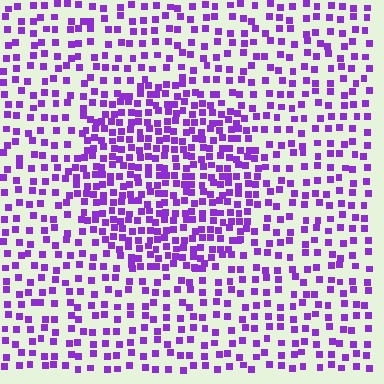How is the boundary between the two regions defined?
The boundary is defined by a change in element density (approximately 1.9x ratio). All elements are the same color, size, and shape.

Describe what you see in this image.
The image contains small purple elements arranged at two different densities. A circle-shaped region is visible where the elements are more densely packed than the surrounding area.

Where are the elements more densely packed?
The elements are more densely packed inside the circle boundary.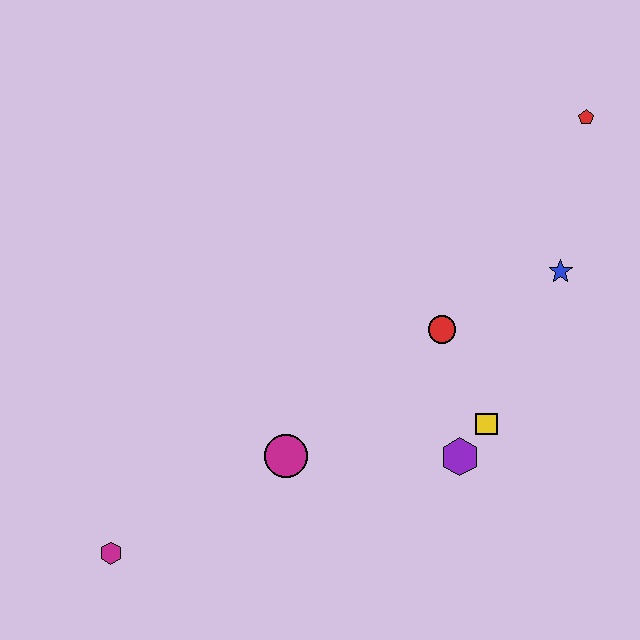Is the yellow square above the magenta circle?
Yes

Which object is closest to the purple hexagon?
The yellow square is closest to the purple hexagon.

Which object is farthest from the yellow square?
The magenta hexagon is farthest from the yellow square.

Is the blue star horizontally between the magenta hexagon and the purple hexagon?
No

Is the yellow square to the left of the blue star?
Yes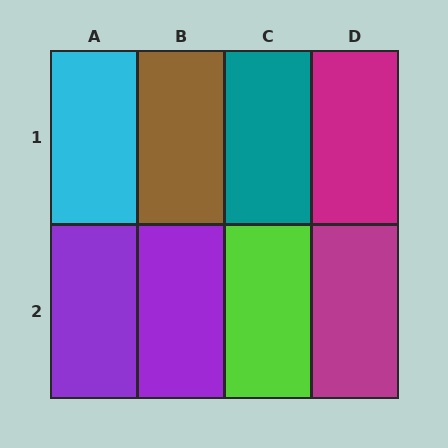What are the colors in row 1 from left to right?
Cyan, brown, teal, magenta.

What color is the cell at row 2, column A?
Purple.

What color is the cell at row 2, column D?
Magenta.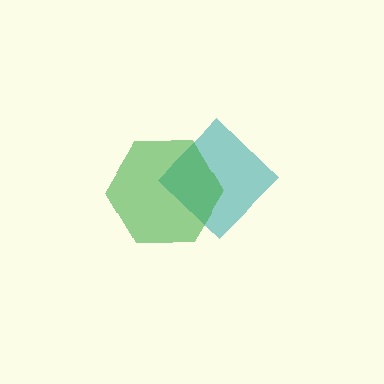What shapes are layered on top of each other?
The layered shapes are: a teal diamond, a green hexagon.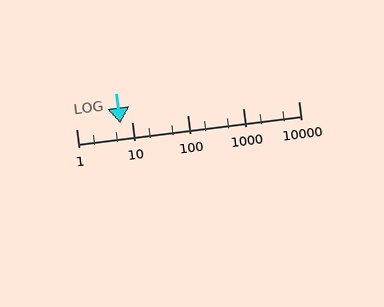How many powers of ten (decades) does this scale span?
The scale spans 4 decades, from 1 to 10000.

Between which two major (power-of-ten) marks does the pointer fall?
The pointer is between 1 and 10.